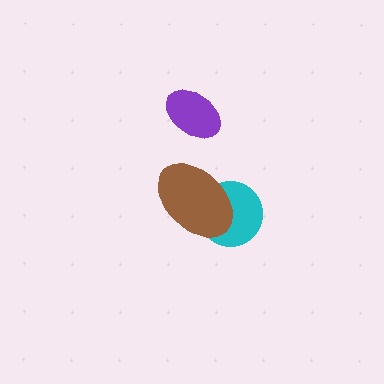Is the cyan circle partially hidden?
Yes, it is partially covered by another shape.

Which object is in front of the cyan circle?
The brown ellipse is in front of the cyan circle.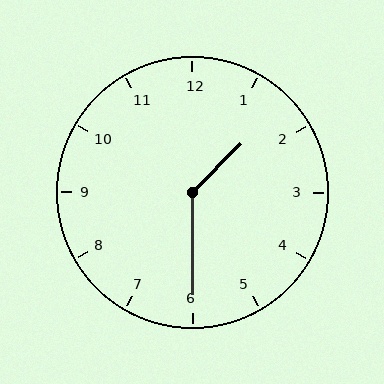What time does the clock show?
1:30.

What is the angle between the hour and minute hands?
Approximately 135 degrees.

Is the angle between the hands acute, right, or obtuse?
It is obtuse.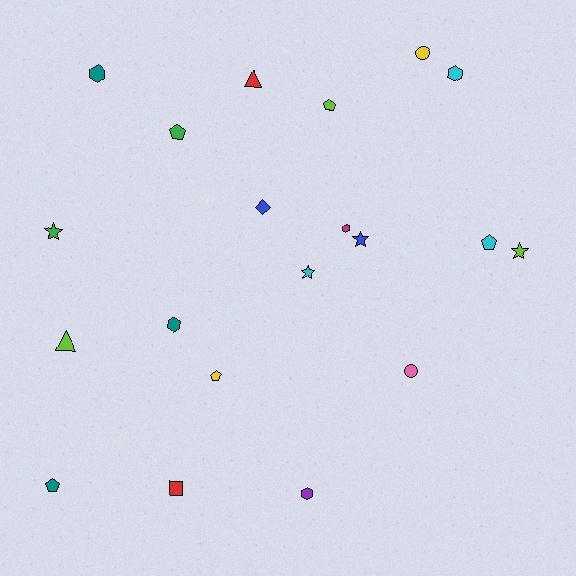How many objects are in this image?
There are 20 objects.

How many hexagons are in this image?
There are 5 hexagons.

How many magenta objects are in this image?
There is 1 magenta object.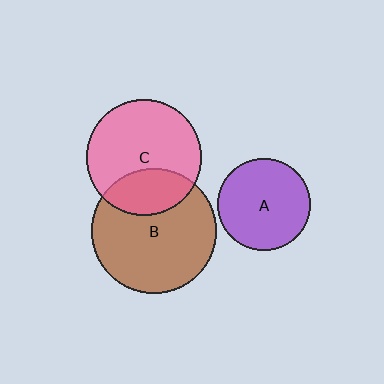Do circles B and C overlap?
Yes.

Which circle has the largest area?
Circle B (brown).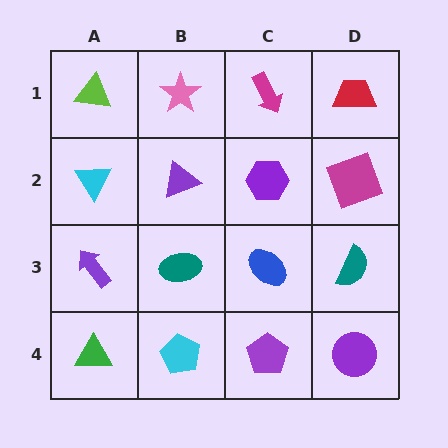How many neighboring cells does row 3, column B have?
4.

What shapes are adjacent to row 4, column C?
A blue ellipse (row 3, column C), a cyan pentagon (row 4, column B), a purple circle (row 4, column D).